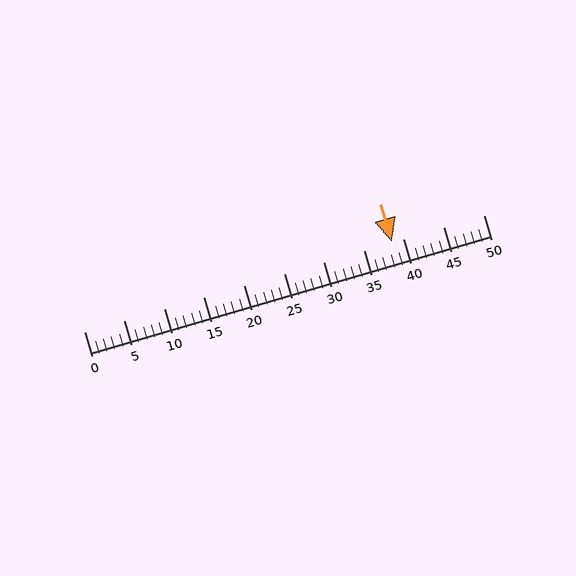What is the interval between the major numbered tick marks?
The major tick marks are spaced 5 units apart.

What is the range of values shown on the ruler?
The ruler shows values from 0 to 50.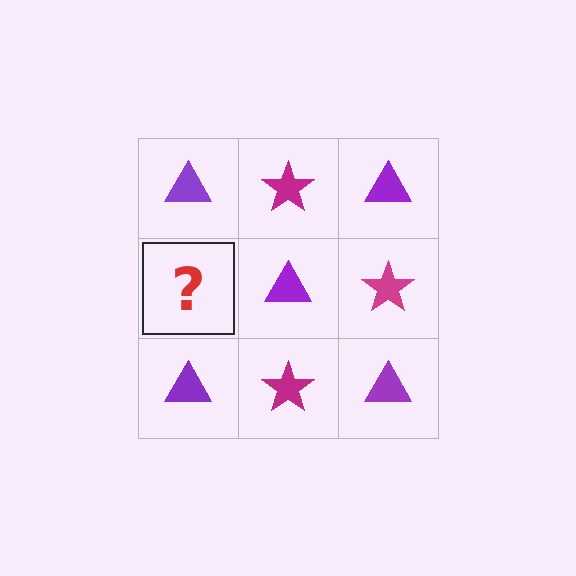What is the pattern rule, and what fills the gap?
The rule is that it alternates purple triangle and magenta star in a checkerboard pattern. The gap should be filled with a magenta star.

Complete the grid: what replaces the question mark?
The question mark should be replaced with a magenta star.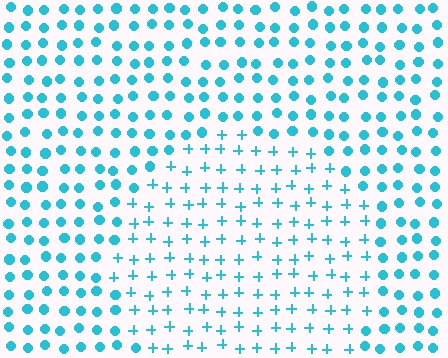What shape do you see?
I see a circle.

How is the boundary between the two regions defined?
The boundary is defined by a change in element shape: plus signs inside vs. circles outside. All elements share the same color and spacing.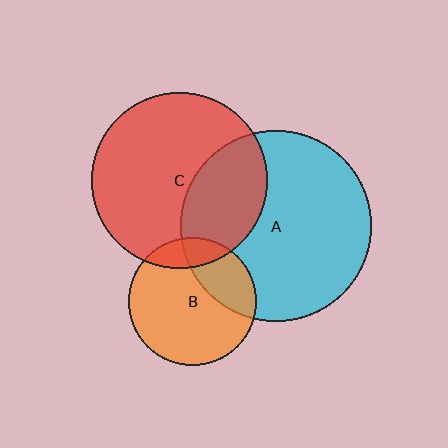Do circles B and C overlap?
Yes.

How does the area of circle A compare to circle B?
Approximately 2.3 times.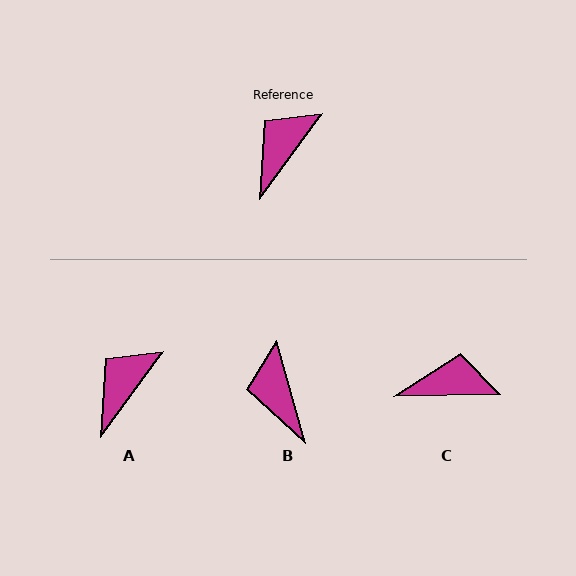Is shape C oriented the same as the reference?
No, it is off by about 53 degrees.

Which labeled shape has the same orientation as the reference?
A.